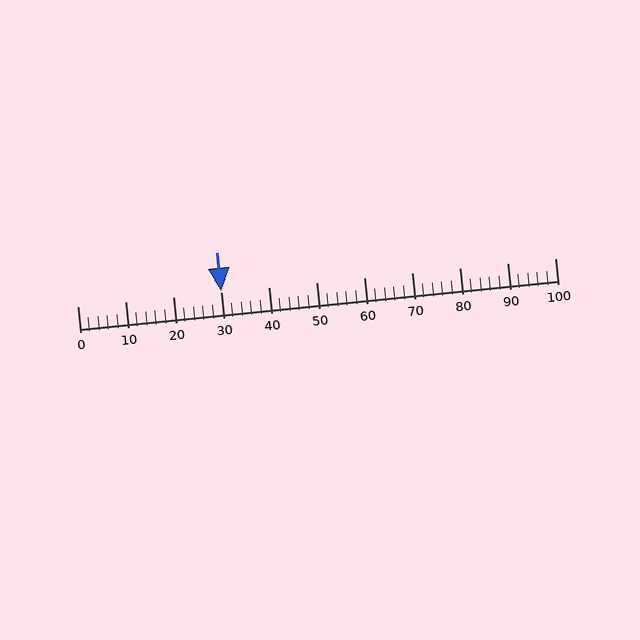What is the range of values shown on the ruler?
The ruler shows values from 0 to 100.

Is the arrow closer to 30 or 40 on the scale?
The arrow is closer to 30.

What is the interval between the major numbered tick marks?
The major tick marks are spaced 10 units apart.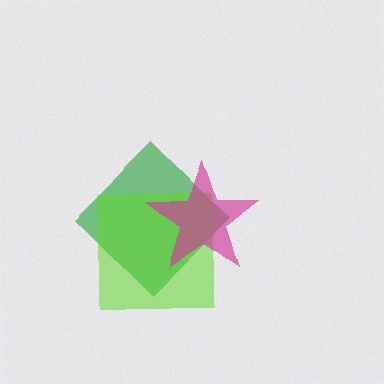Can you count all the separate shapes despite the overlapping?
Yes, there are 3 separate shapes.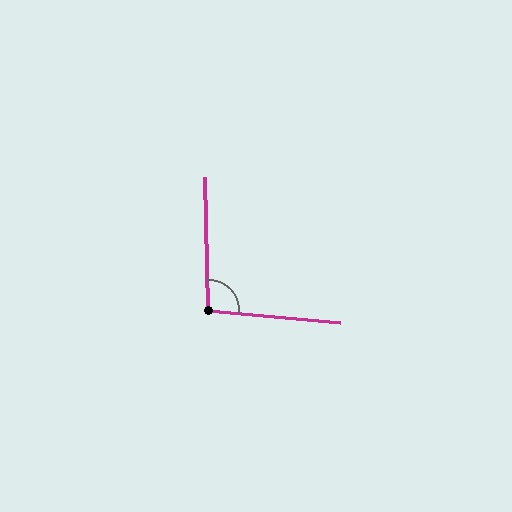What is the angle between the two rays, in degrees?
Approximately 96 degrees.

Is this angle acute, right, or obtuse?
It is obtuse.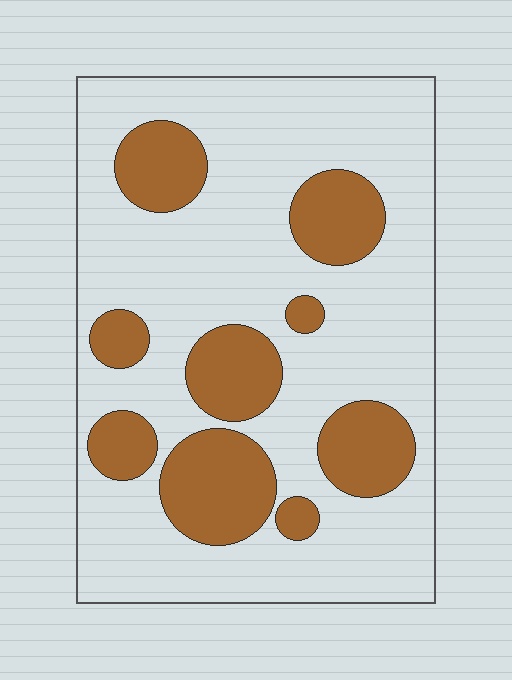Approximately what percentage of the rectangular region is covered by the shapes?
Approximately 25%.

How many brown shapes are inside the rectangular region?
9.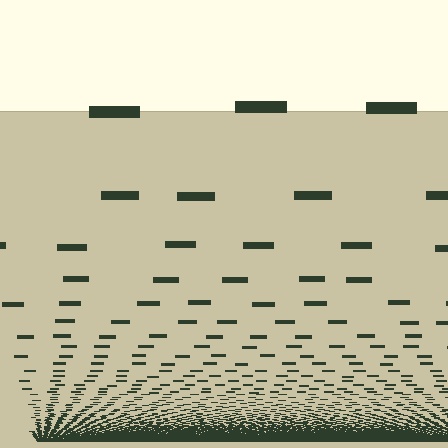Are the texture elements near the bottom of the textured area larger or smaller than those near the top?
Smaller. The gradient is inverted — elements near the bottom are smaller and denser.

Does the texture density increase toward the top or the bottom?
Density increases toward the bottom.